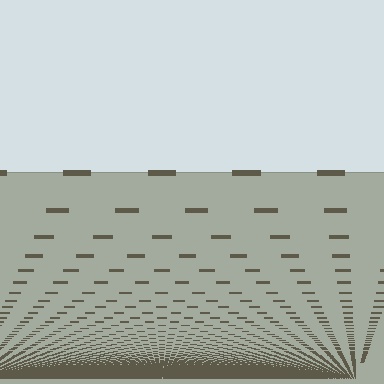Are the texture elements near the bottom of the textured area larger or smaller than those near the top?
Smaller. The gradient is inverted — elements near the bottom are smaller and denser.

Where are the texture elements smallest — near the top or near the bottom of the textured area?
Near the bottom.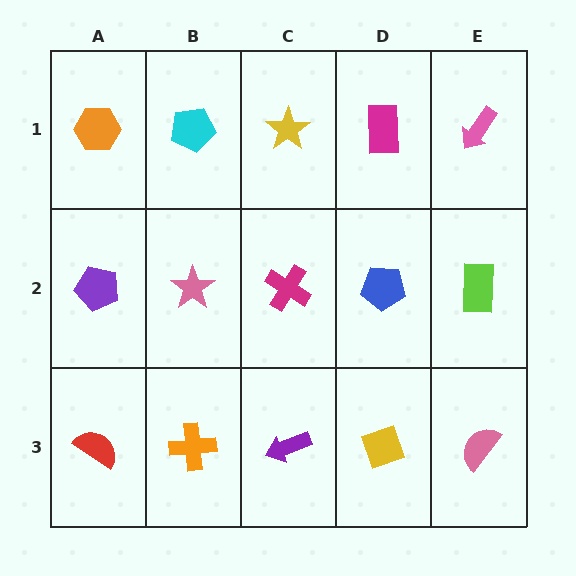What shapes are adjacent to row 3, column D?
A blue pentagon (row 2, column D), a purple arrow (row 3, column C), a pink semicircle (row 3, column E).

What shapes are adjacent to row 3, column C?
A magenta cross (row 2, column C), an orange cross (row 3, column B), a yellow diamond (row 3, column D).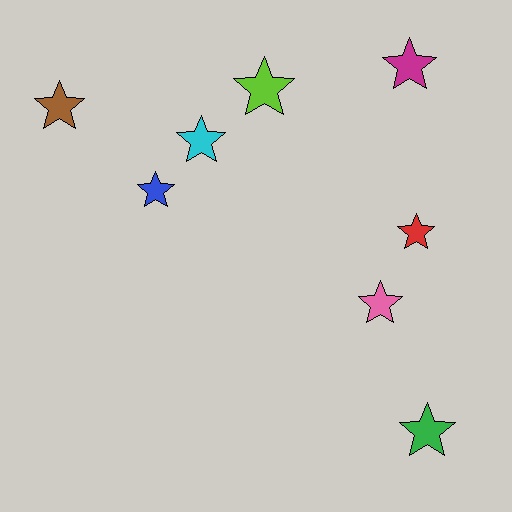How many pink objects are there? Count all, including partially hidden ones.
There is 1 pink object.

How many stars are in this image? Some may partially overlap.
There are 8 stars.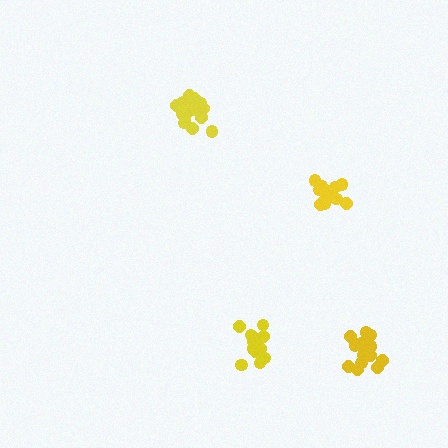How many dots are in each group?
Group 1: 15 dots, Group 2: 15 dots, Group 3: 14 dots, Group 4: 13 dots (57 total).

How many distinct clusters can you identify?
There are 4 distinct clusters.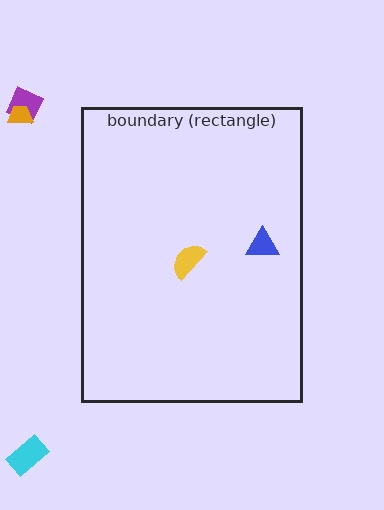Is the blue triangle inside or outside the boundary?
Inside.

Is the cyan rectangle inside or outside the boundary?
Outside.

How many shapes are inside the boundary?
2 inside, 3 outside.